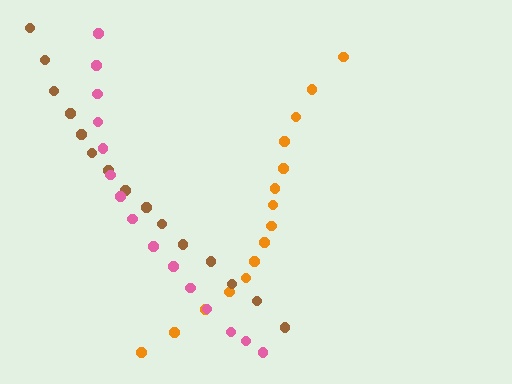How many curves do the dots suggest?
There are 3 distinct paths.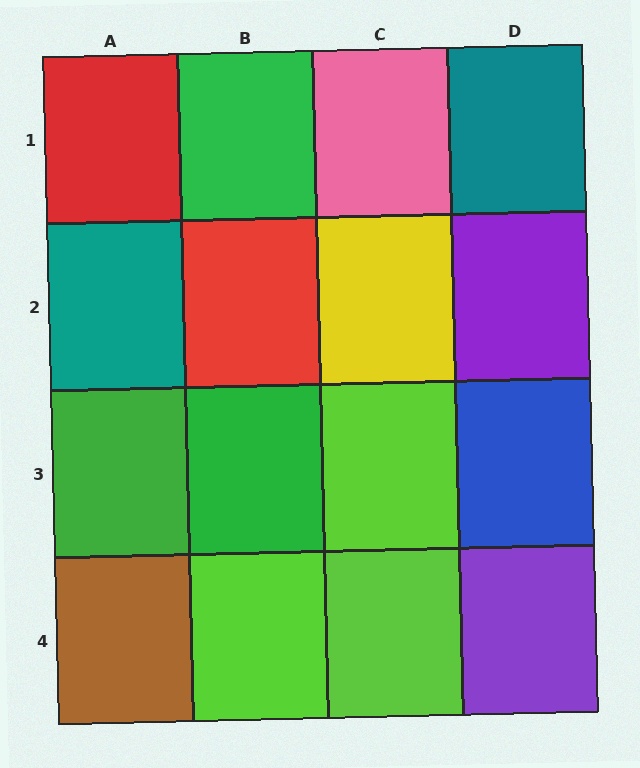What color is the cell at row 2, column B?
Red.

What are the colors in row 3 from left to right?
Green, green, lime, blue.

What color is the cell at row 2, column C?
Yellow.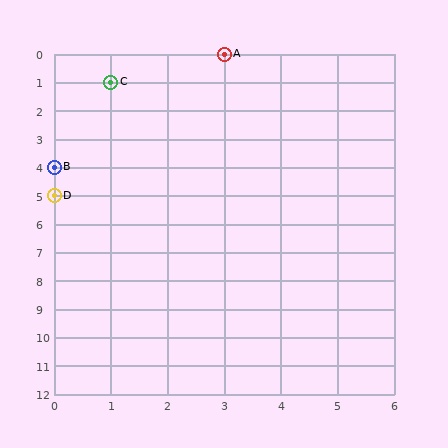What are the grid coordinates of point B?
Point B is at grid coordinates (0, 4).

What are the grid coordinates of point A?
Point A is at grid coordinates (3, 0).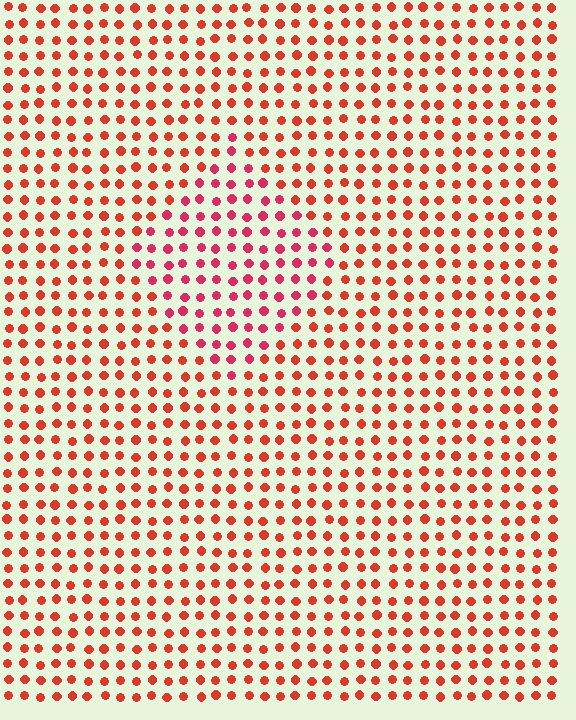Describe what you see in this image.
The image is filled with small red elements in a uniform arrangement. A diamond-shaped region is visible where the elements are tinted to a slightly different hue, forming a subtle color boundary.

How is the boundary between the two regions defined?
The boundary is defined purely by a slight shift in hue (about 25 degrees). Spacing, size, and orientation are identical on both sides.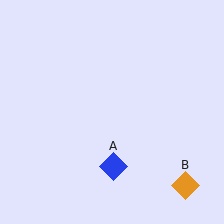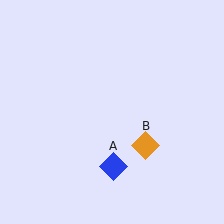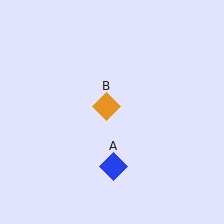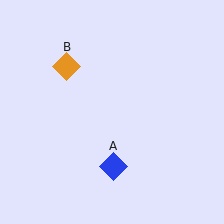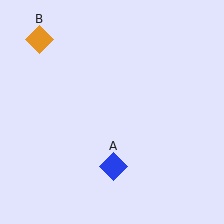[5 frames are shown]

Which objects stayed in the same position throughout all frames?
Blue diamond (object A) remained stationary.